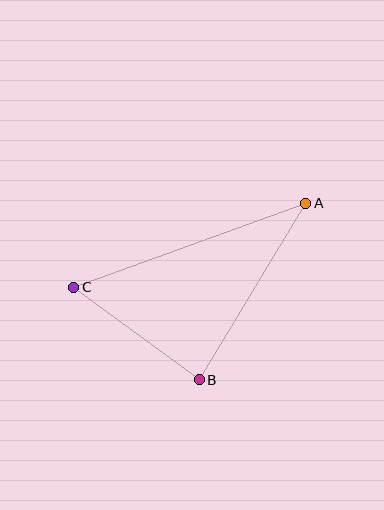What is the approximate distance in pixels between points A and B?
The distance between A and B is approximately 206 pixels.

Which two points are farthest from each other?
Points A and C are farthest from each other.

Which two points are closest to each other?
Points B and C are closest to each other.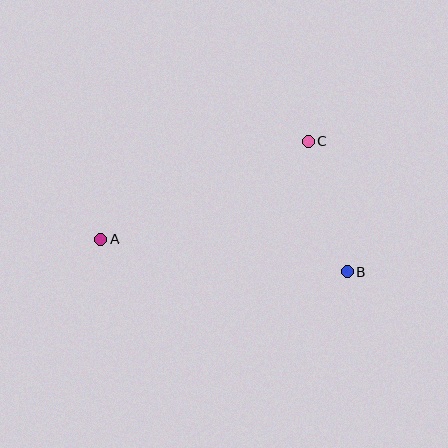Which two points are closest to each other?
Points B and C are closest to each other.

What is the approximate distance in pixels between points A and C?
The distance between A and C is approximately 229 pixels.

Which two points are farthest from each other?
Points A and B are farthest from each other.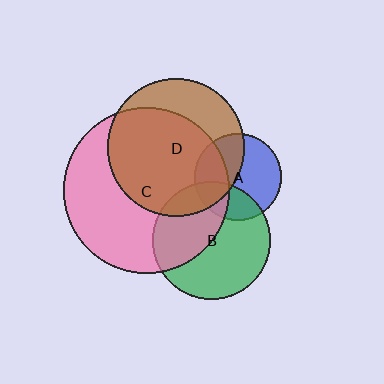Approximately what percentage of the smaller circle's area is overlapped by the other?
Approximately 15%.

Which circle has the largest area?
Circle C (pink).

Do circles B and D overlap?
Yes.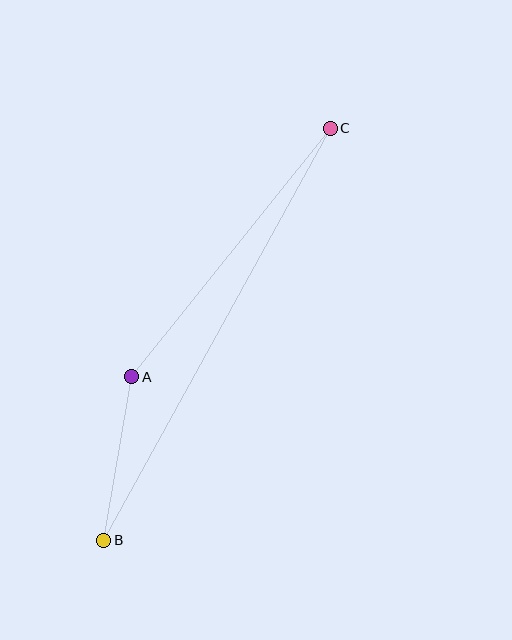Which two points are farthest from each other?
Points B and C are farthest from each other.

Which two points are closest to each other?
Points A and B are closest to each other.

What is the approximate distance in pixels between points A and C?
The distance between A and C is approximately 318 pixels.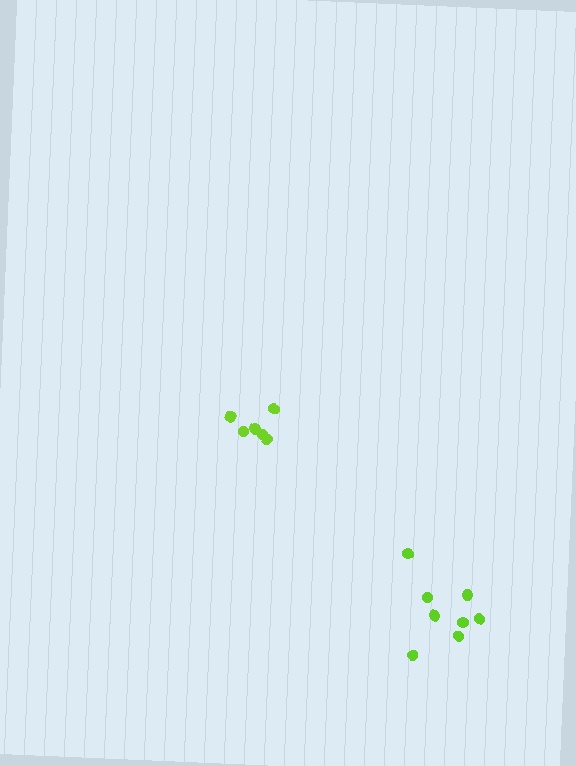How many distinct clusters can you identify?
There are 2 distinct clusters.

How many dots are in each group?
Group 1: 6 dots, Group 2: 8 dots (14 total).